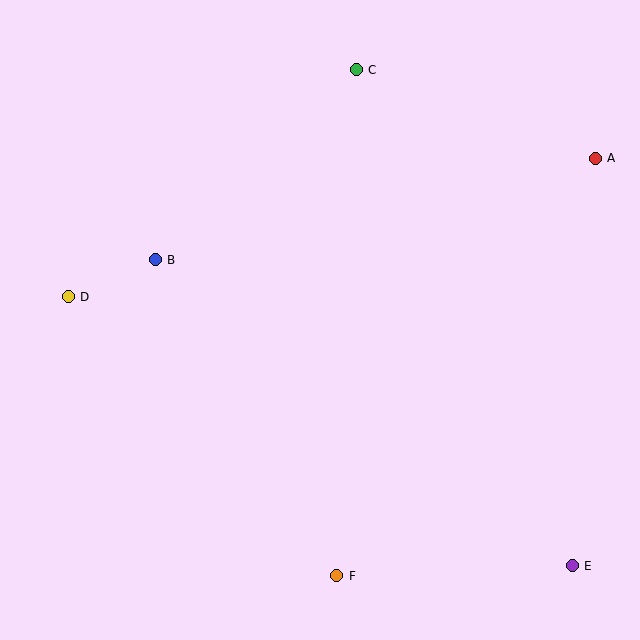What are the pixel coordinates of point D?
Point D is at (68, 297).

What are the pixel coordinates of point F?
Point F is at (337, 576).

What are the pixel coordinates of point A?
Point A is at (595, 158).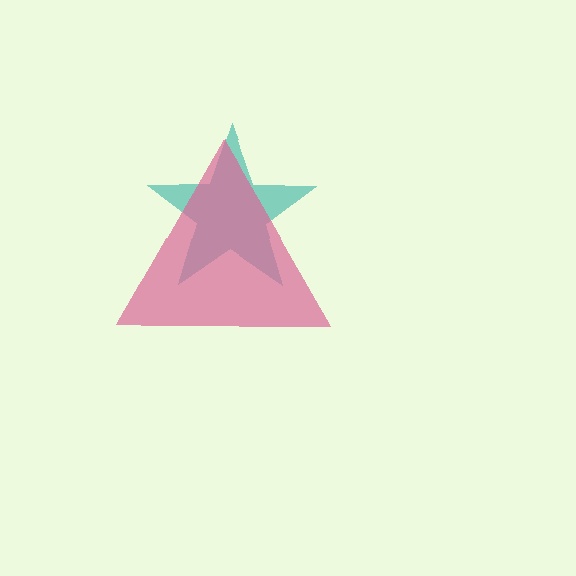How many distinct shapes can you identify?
There are 2 distinct shapes: a teal star, a pink triangle.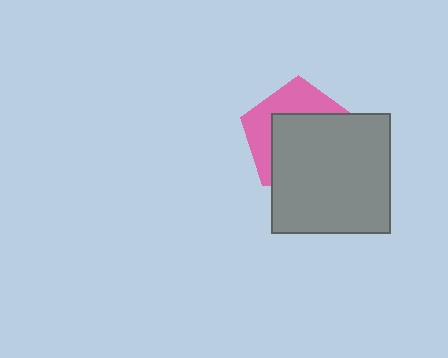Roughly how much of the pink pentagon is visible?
A small part of it is visible (roughly 40%).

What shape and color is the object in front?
The object in front is a gray square.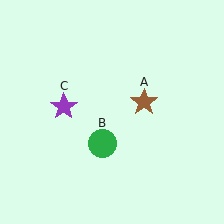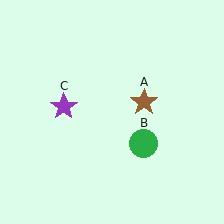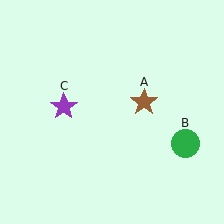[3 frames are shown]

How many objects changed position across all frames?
1 object changed position: green circle (object B).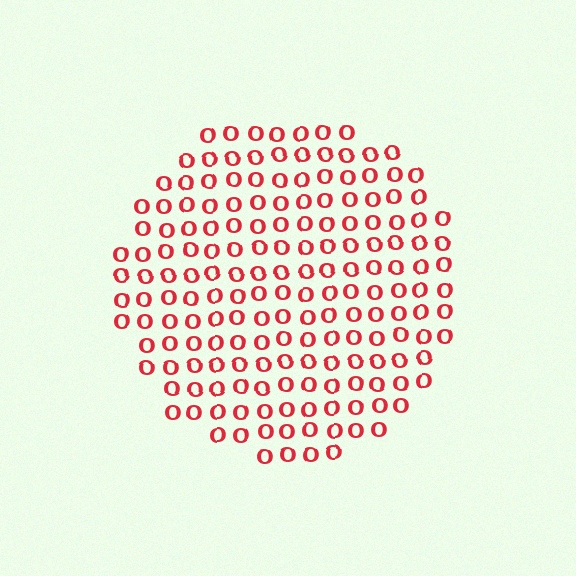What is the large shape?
The large shape is a circle.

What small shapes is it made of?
It is made of small letter O's.